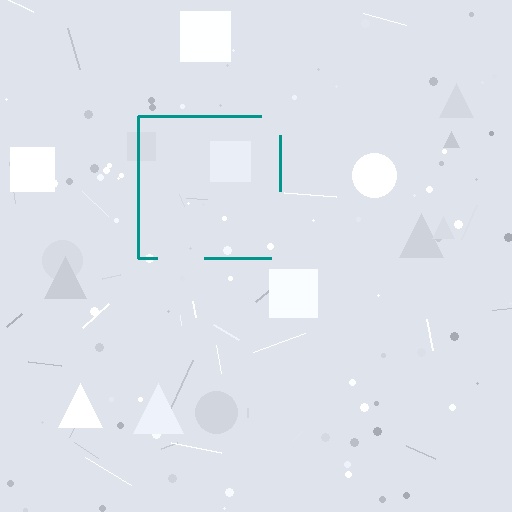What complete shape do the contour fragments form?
The contour fragments form a square.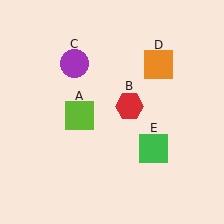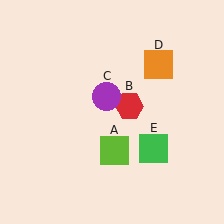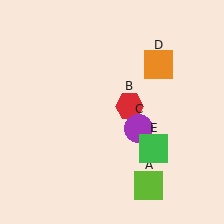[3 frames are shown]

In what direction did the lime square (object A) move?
The lime square (object A) moved down and to the right.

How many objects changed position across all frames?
2 objects changed position: lime square (object A), purple circle (object C).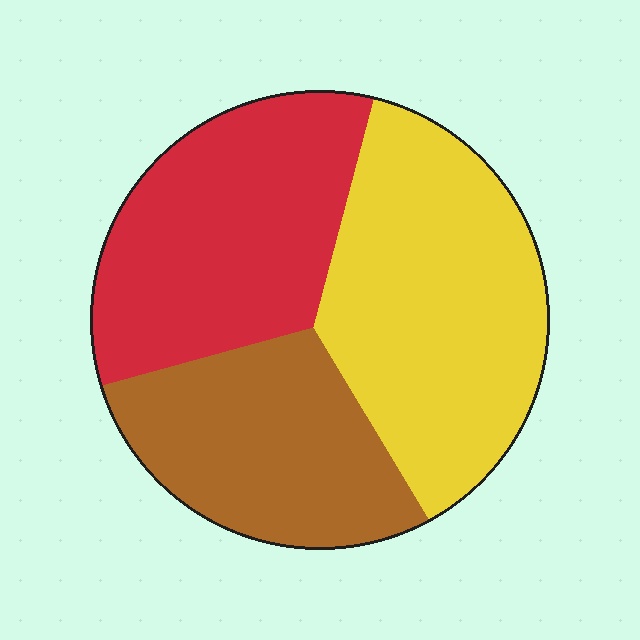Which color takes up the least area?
Brown, at roughly 25%.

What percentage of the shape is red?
Red takes up about one third (1/3) of the shape.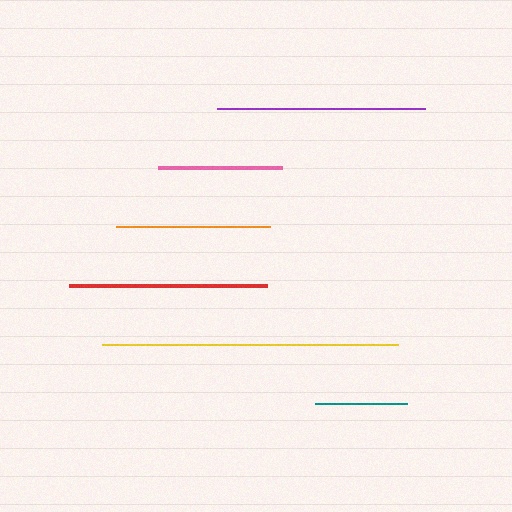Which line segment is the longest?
The yellow line is the longest at approximately 296 pixels.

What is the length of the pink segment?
The pink segment is approximately 124 pixels long.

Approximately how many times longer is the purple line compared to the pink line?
The purple line is approximately 1.7 times the length of the pink line.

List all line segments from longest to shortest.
From longest to shortest: yellow, purple, red, orange, pink, teal.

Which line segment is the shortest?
The teal line is the shortest at approximately 92 pixels.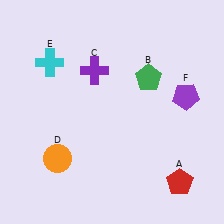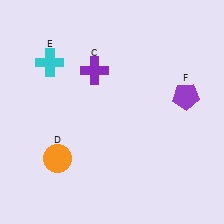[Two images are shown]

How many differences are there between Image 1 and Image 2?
There are 2 differences between the two images.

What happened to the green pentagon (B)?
The green pentagon (B) was removed in Image 2. It was in the top-right area of Image 1.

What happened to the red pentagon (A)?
The red pentagon (A) was removed in Image 2. It was in the bottom-right area of Image 1.